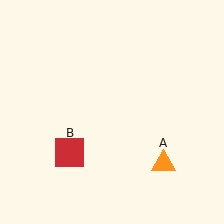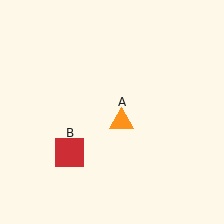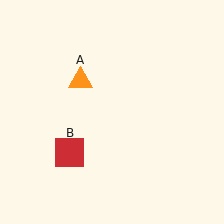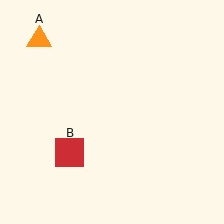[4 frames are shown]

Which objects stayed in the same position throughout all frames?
Red square (object B) remained stationary.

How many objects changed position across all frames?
1 object changed position: orange triangle (object A).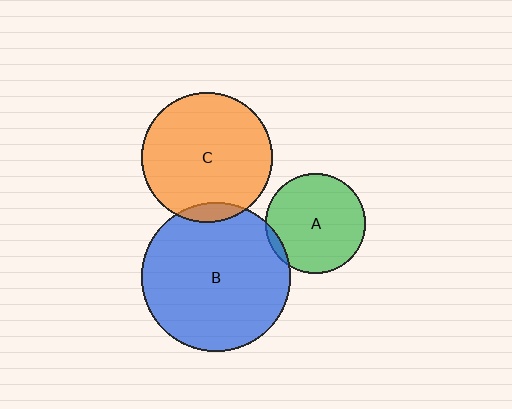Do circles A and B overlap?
Yes.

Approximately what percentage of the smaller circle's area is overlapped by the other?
Approximately 5%.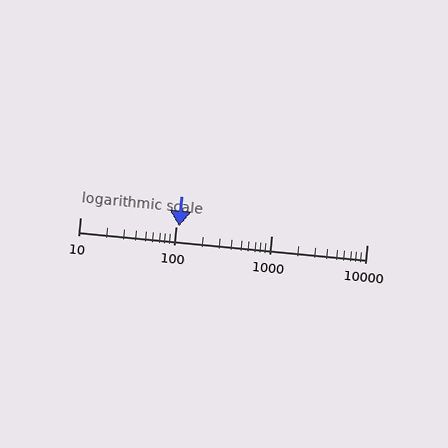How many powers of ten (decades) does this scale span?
The scale spans 3 decades, from 10 to 10000.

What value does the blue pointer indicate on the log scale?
The pointer indicates approximately 110.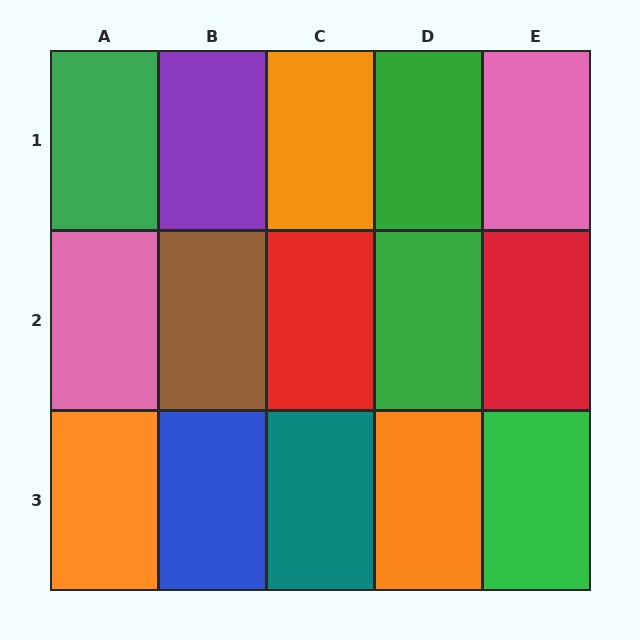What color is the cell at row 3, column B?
Blue.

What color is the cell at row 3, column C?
Teal.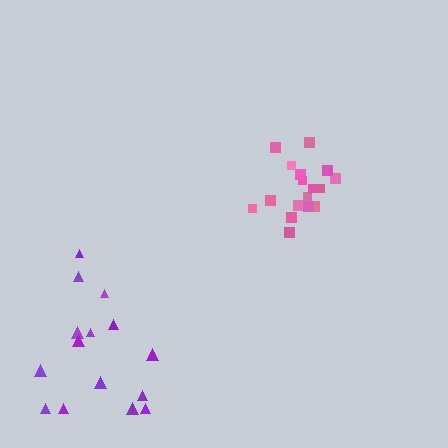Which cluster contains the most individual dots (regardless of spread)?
Pink (18).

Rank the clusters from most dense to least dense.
pink, purple.